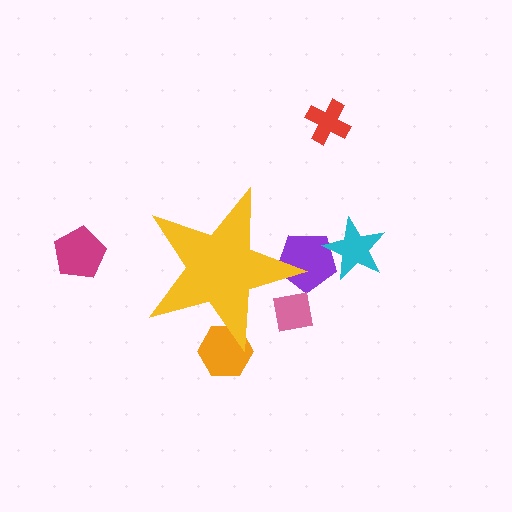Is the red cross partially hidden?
No, the red cross is fully visible.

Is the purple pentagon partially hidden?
Yes, the purple pentagon is partially hidden behind the yellow star.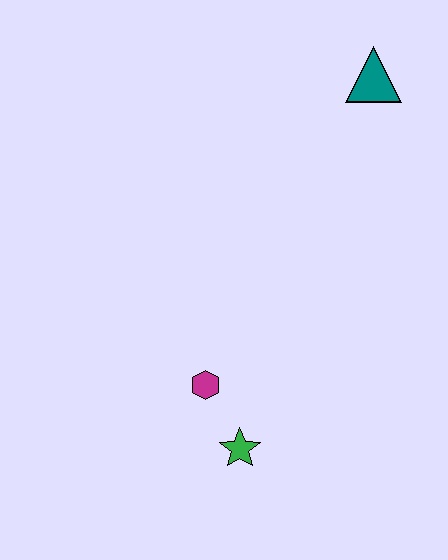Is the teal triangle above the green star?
Yes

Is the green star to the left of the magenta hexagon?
No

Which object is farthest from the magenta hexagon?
The teal triangle is farthest from the magenta hexagon.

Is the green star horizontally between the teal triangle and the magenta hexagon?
Yes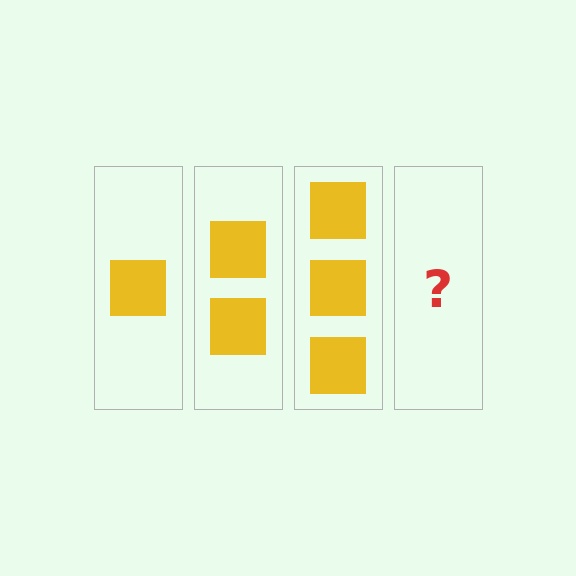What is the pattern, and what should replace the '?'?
The pattern is that each step adds one more square. The '?' should be 4 squares.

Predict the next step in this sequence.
The next step is 4 squares.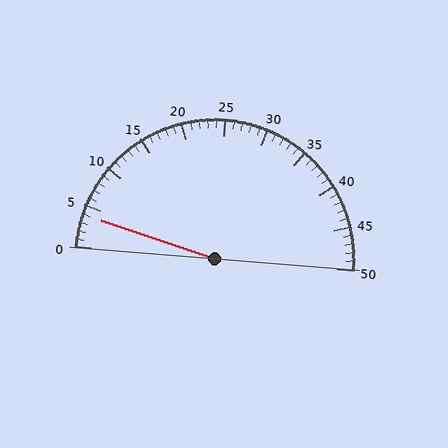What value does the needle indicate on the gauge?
The needle indicates approximately 4.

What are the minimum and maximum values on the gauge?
The gauge ranges from 0 to 50.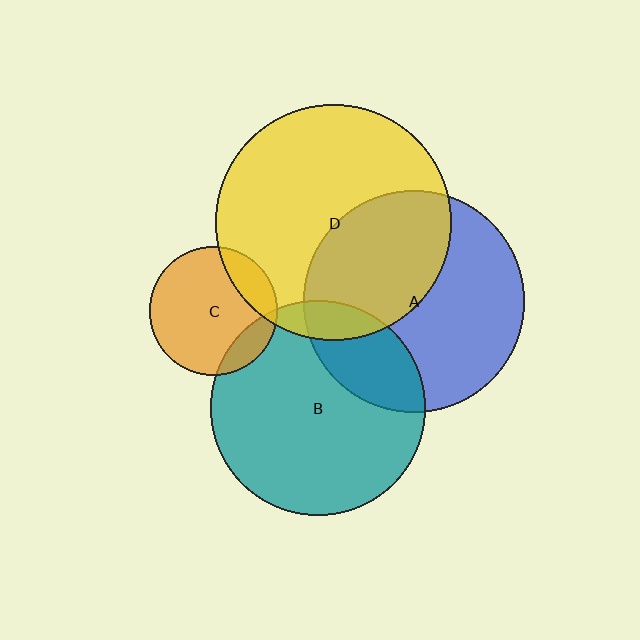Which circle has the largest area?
Circle D (yellow).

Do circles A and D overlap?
Yes.